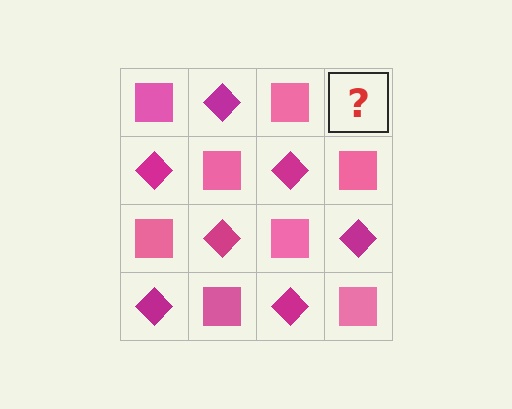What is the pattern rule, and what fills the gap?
The rule is that it alternates pink square and magenta diamond in a checkerboard pattern. The gap should be filled with a magenta diamond.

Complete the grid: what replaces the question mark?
The question mark should be replaced with a magenta diamond.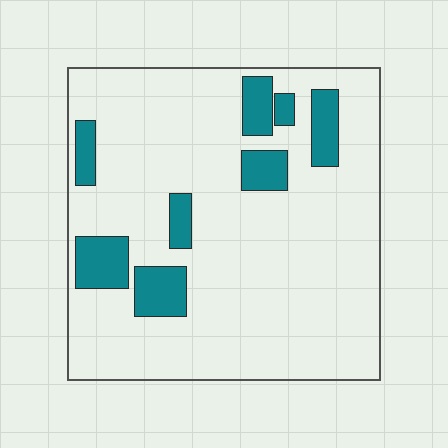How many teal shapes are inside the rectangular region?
8.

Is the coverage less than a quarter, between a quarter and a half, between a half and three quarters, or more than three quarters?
Less than a quarter.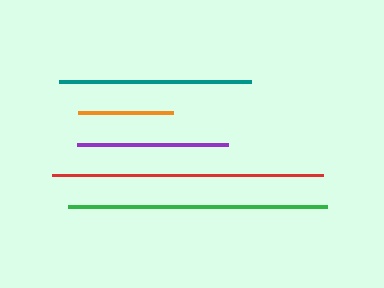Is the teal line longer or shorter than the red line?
The red line is longer than the teal line.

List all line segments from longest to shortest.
From longest to shortest: red, green, teal, purple, orange.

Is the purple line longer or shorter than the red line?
The red line is longer than the purple line.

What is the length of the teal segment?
The teal segment is approximately 192 pixels long.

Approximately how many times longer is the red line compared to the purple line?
The red line is approximately 1.8 times the length of the purple line.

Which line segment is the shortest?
The orange line is the shortest at approximately 95 pixels.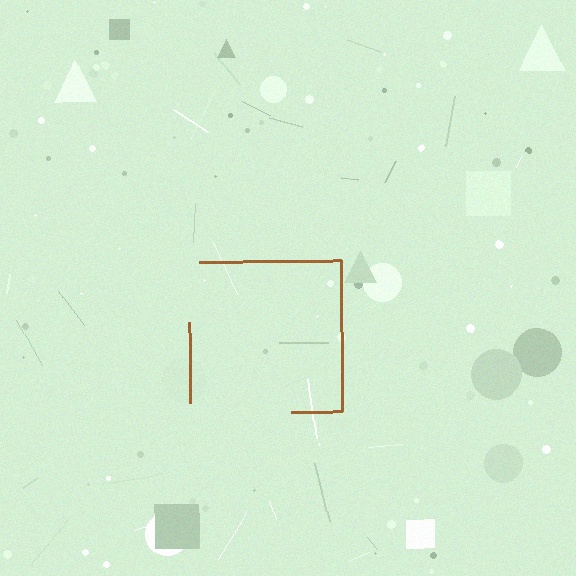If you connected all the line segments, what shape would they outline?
They would outline a square.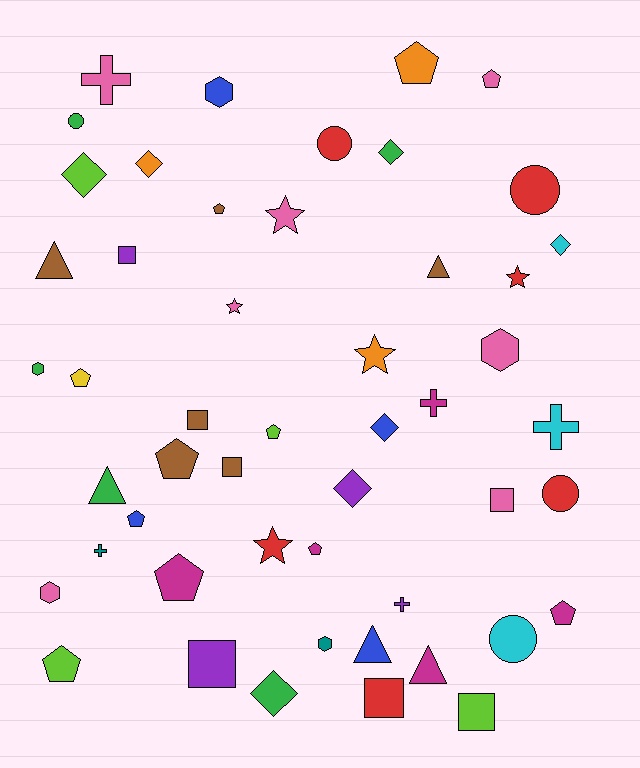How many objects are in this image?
There are 50 objects.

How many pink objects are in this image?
There are 7 pink objects.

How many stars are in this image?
There are 5 stars.